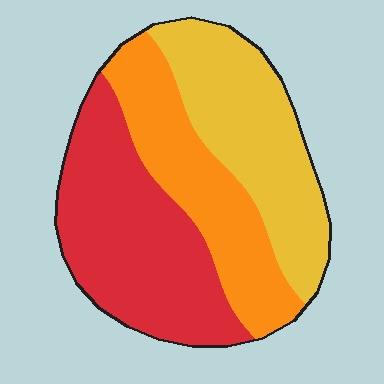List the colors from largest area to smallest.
From largest to smallest: red, yellow, orange.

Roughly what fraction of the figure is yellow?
Yellow takes up between a sixth and a third of the figure.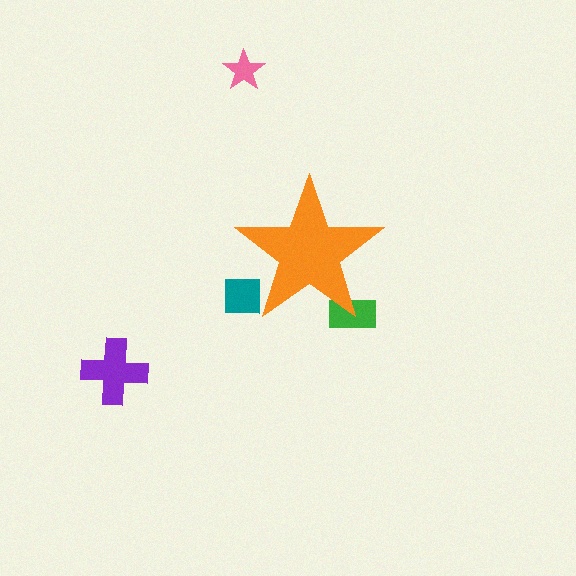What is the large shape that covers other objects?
An orange star.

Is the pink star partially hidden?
No, the pink star is fully visible.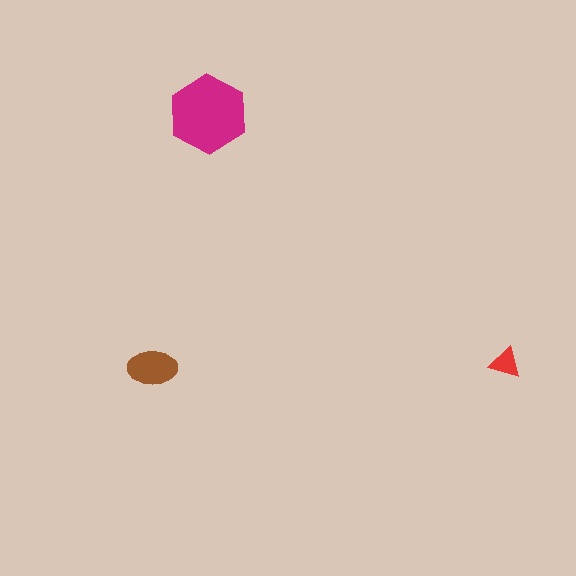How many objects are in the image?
There are 3 objects in the image.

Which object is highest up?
The magenta hexagon is topmost.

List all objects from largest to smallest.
The magenta hexagon, the brown ellipse, the red triangle.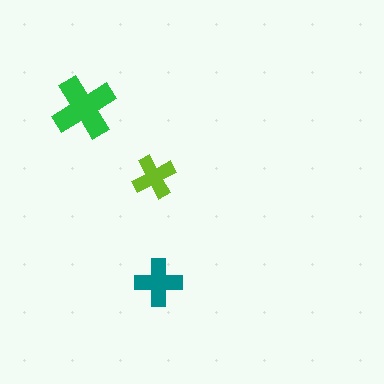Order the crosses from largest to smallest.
the green one, the teal one, the lime one.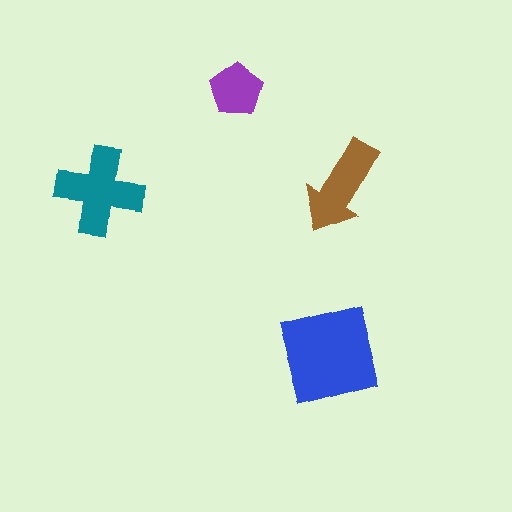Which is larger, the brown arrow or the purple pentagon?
The brown arrow.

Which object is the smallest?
The purple pentagon.